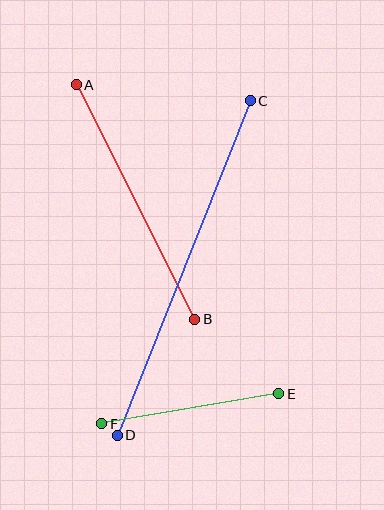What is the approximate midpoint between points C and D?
The midpoint is at approximately (184, 268) pixels.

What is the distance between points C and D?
The distance is approximately 360 pixels.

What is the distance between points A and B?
The distance is approximately 263 pixels.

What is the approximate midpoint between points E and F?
The midpoint is at approximately (190, 409) pixels.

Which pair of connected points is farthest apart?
Points C and D are farthest apart.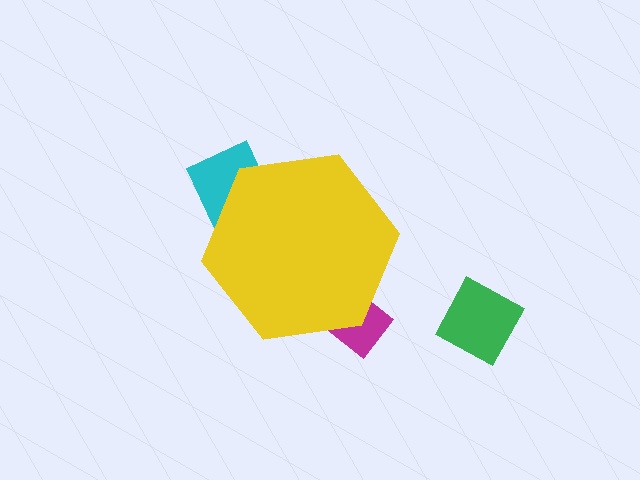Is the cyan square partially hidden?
Yes, the cyan square is partially hidden behind the yellow hexagon.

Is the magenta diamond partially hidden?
Yes, the magenta diamond is partially hidden behind the yellow hexagon.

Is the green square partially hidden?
No, the green square is fully visible.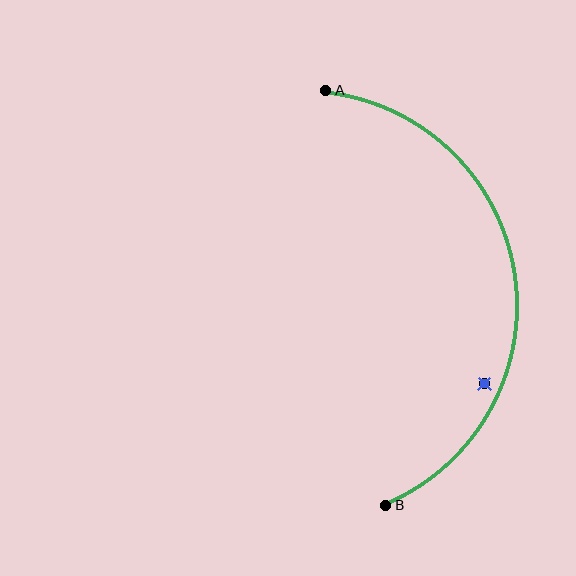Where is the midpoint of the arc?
The arc midpoint is the point on the curve farthest from the straight line joining A and B. It sits to the right of that line.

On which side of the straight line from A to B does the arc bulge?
The arc bulges to the right of the straight line connecting A and B.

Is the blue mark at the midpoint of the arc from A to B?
No — the blue mark does not lie on the arc at all. It sits slightly inside the curve.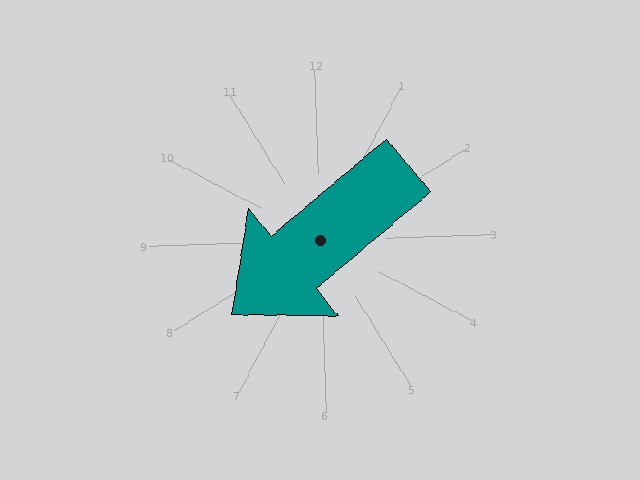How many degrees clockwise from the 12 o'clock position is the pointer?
Approximately 232 degrees.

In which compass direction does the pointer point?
Southwest.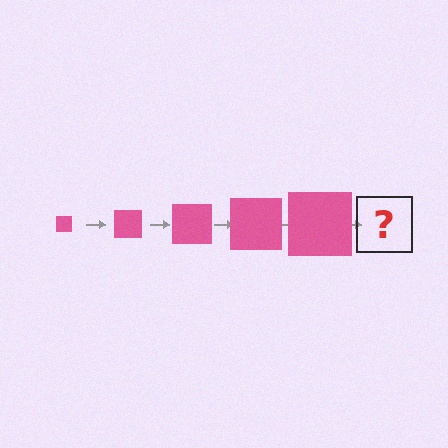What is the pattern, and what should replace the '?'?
The pattern is that the square gets progressively larger each step. The '?' should be a pink square, larger than the previous one.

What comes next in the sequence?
The next element should be a pink square, larger than the previous one.